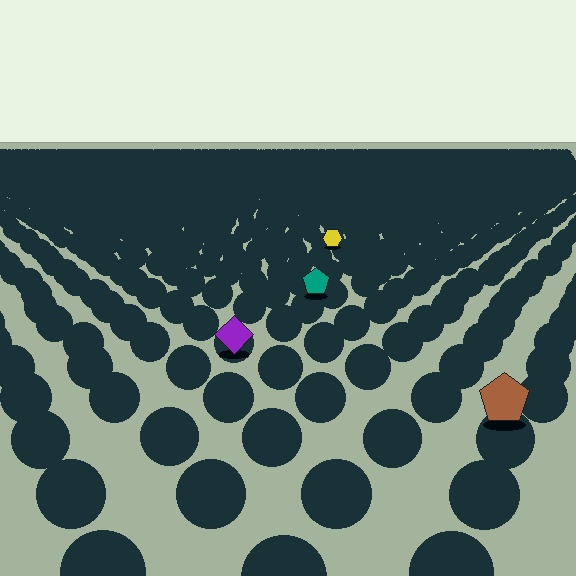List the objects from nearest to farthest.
From nearest to farthest: the brown pentagon, the purple diamond, the teal pentagon, the yellow hexagon.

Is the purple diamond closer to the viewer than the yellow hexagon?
Yes. The purple diamond is closer — you can tell from the texture gradient: the ground texture is coarser near it.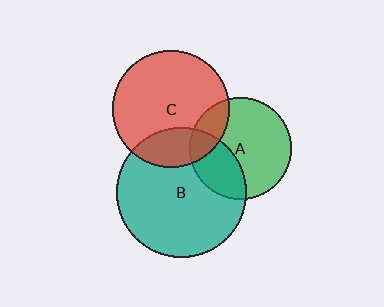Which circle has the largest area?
Circle B (teal).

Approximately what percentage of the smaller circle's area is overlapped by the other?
Approximately 20%.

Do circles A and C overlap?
Yes.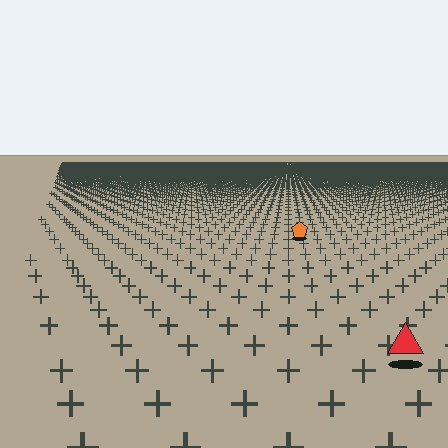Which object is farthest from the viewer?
The orange pentagon is farthest from the viewer. It appears smaller and the ground texture around it is denser.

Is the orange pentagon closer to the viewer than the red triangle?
No. The red triangle is closer — you can tell from the texture gradient: the ground texture is coarser near it.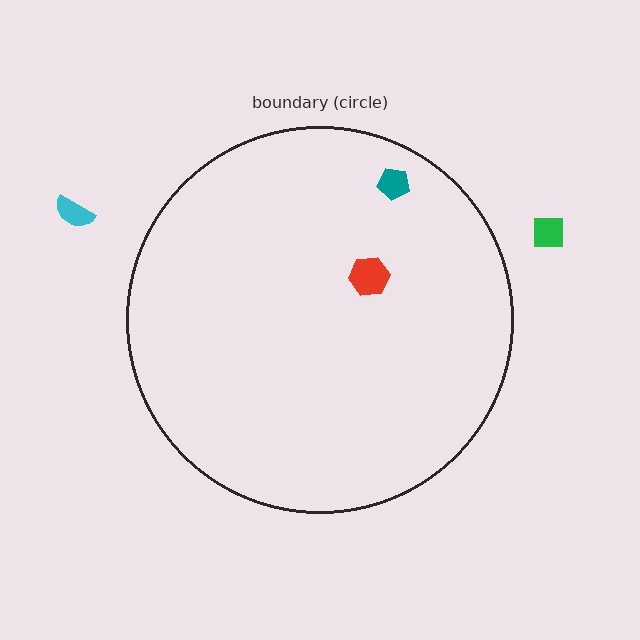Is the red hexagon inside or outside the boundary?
Inside.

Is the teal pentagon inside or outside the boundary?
Inside.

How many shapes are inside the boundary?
2 inside, 2 outside.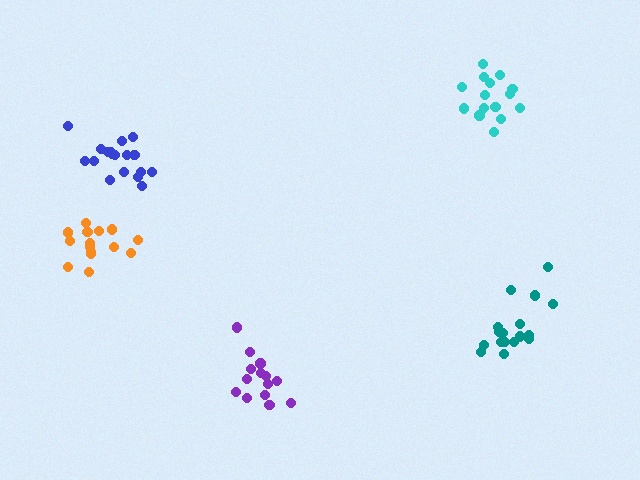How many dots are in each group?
Group 1: 17 dots, Group 2: 18 dots, Group 3: 14 dots, Group 4: 15 dots, Group 5: 16 dots (80 total).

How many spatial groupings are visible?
There are 5 spatial groupings.